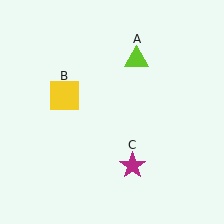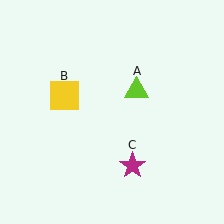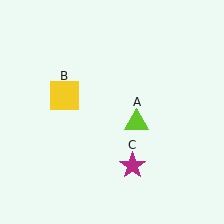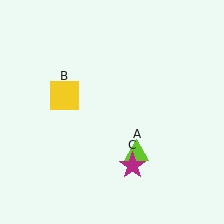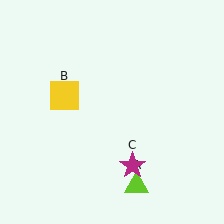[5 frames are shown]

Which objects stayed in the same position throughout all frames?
Yellow square (object B) and magenta star (object C) remained stationary.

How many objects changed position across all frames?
1 object changed position: lime triangle (object A).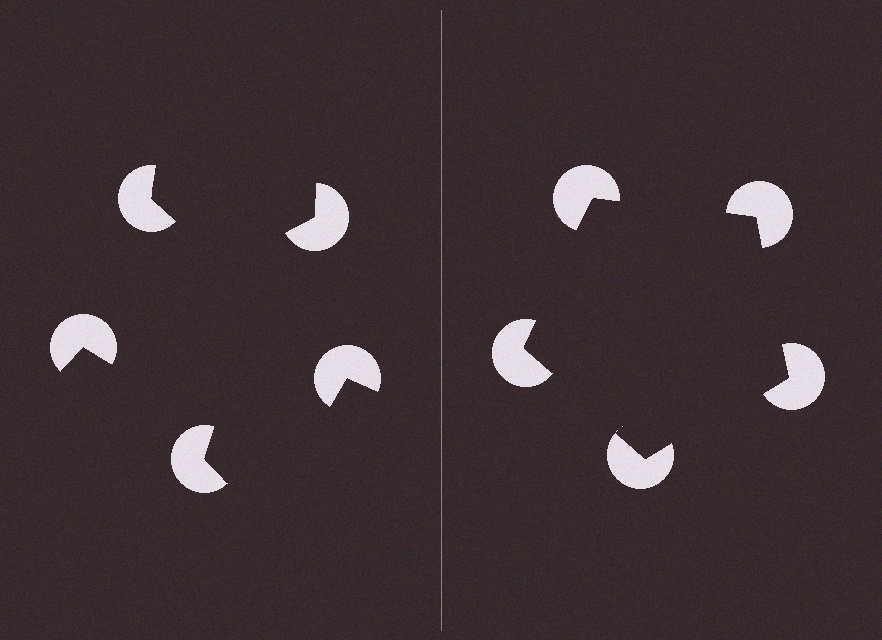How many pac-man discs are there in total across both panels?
10 — 5 on each side.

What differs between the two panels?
The pac-man discs are positioned identically on both sides; only the wedge orientations differ. On the right they align to a pentagon; on the left they are misaligned.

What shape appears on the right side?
An illusory pentagon.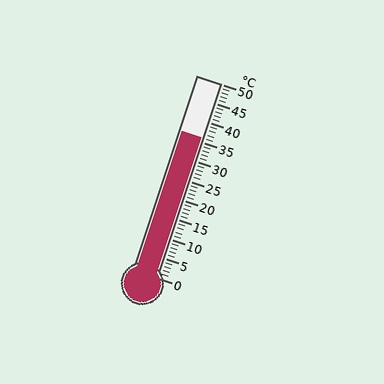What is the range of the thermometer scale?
The thermometer scale ranges from 0°C to 50°C.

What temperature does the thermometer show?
The thermometer shows approximately 36°C.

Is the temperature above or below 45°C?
The temperature is below 45°C.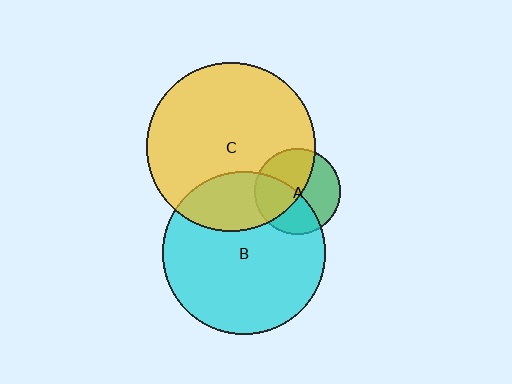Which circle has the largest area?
Circle C (yellow).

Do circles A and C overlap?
Yes.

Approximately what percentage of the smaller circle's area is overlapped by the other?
Approximately 50%.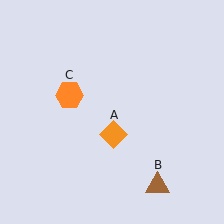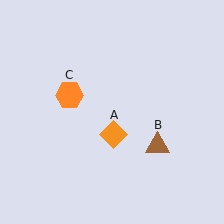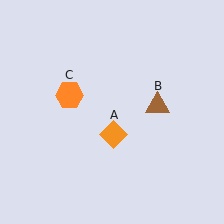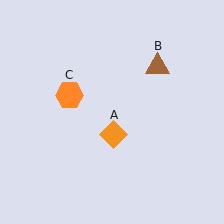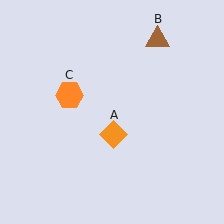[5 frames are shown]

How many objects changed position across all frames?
1 object changed position: brown triangle (object B).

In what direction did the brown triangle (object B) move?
The brown triangle (object B) moved up.